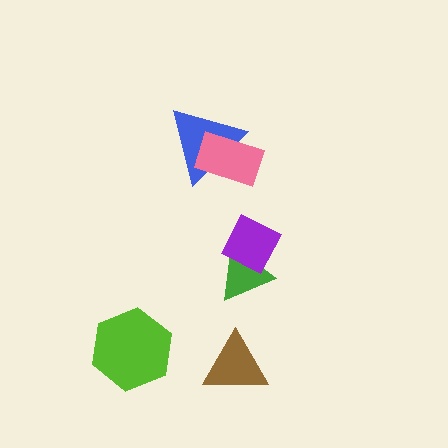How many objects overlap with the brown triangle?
0 objects overlap with the brown triangle.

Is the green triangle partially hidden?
Yes, it is partially covered by another shape.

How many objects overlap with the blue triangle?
1 object overlaps with the blue triangle.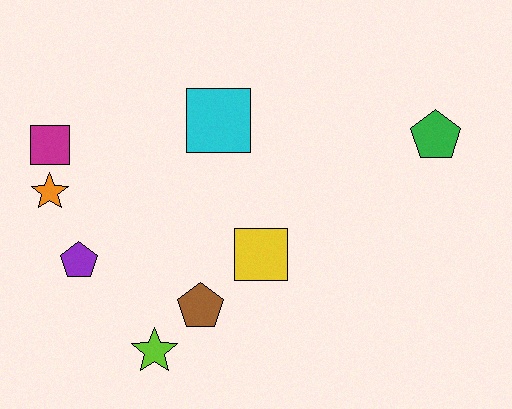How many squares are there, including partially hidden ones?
There are 3 squares.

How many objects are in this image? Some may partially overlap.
There are 8 objects.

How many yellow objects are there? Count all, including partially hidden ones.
There is 1 yellow object.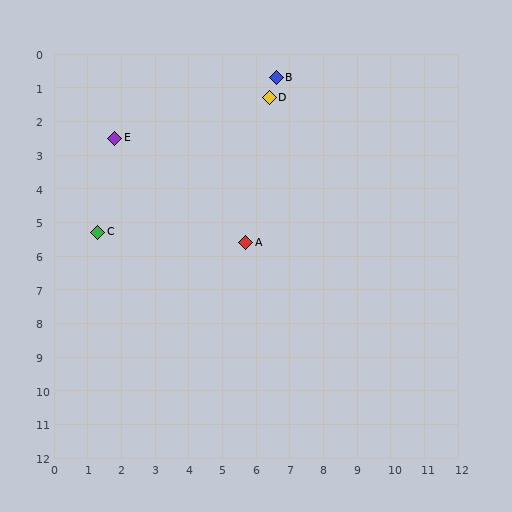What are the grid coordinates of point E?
Point E is at approximately (1.8, 2.5).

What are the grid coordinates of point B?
Point B is at approximately (6.6, 0.7).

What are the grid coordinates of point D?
Point D is at approximately (6.4, 1.3).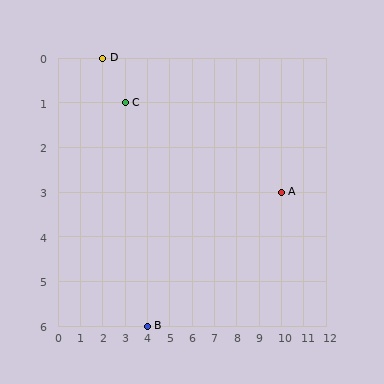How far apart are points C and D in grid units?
Points C and D are 1 column and 1 row apart (about 1.4 grid units diagonally).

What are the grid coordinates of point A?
Point A is at grid coordinates (10, 3).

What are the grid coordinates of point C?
Point C is at grid coordinates (3, 1).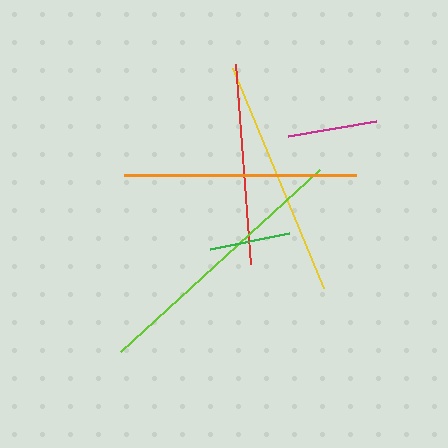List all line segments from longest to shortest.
From longest to shortest: lime, yellow, orange, red, magenta, green.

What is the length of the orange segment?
The orange segment is approximately 232 pixels long.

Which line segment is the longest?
The lime line is the longest at approximately 269 pixels.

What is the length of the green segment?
The green segment is approximately 80 pixels long.